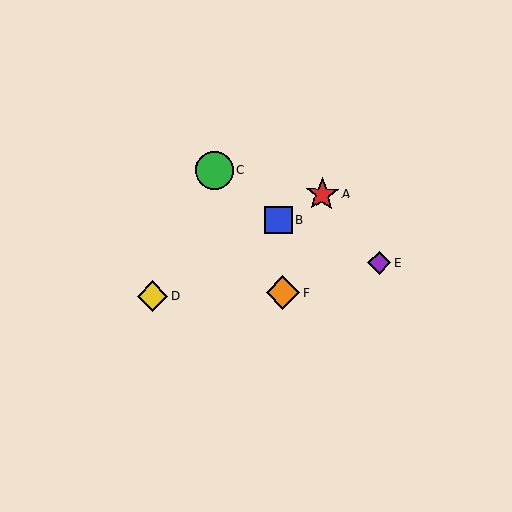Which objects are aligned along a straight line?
Objects A, B, D are aligned along a straight line.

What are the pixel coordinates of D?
Object D is at (152, 296).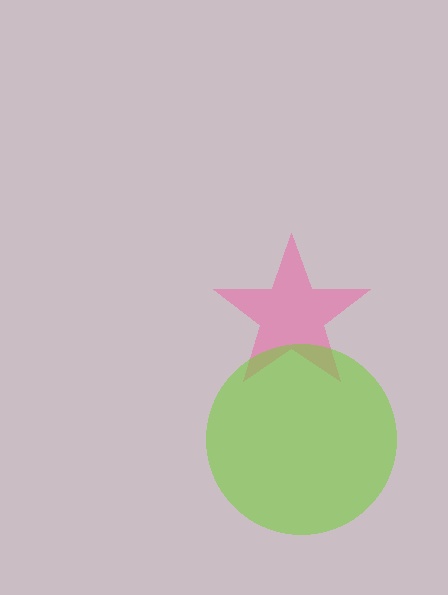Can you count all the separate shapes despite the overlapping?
Yes, there are 2 separate shapes.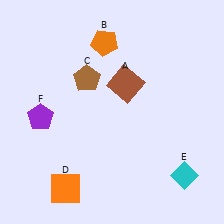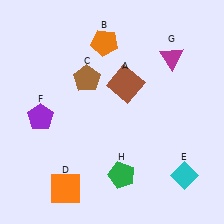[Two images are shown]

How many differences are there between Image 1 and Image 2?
There are 2 differences between the two images.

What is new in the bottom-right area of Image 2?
A green pentagon (H) was added in the bottom-right area of Image 2.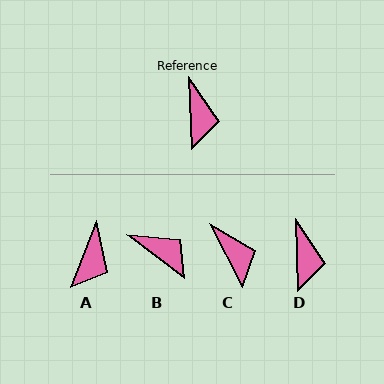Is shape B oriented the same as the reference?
No, it is off by about 51 degrees.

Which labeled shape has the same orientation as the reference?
D.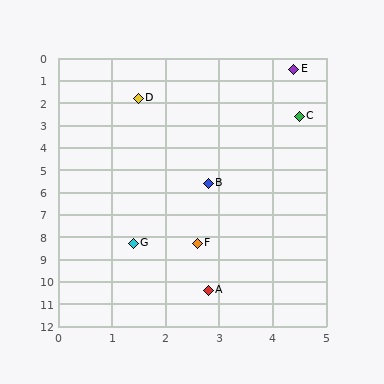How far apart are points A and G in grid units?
Points A and G are about 2.5 grid units apart.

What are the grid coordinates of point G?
Point G is at approximately (1.4, 8.3).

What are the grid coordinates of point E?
Point E is at approximately (4.4, 0.5).